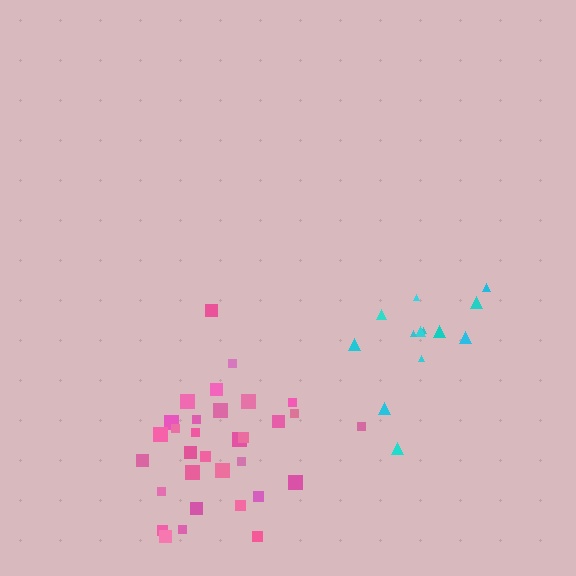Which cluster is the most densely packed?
Pink.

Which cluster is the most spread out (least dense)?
Cyan.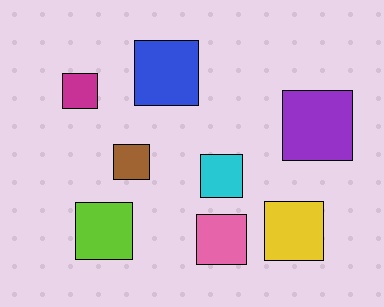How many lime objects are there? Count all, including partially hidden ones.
There is 1 lime object.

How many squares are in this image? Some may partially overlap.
There are 8 squares.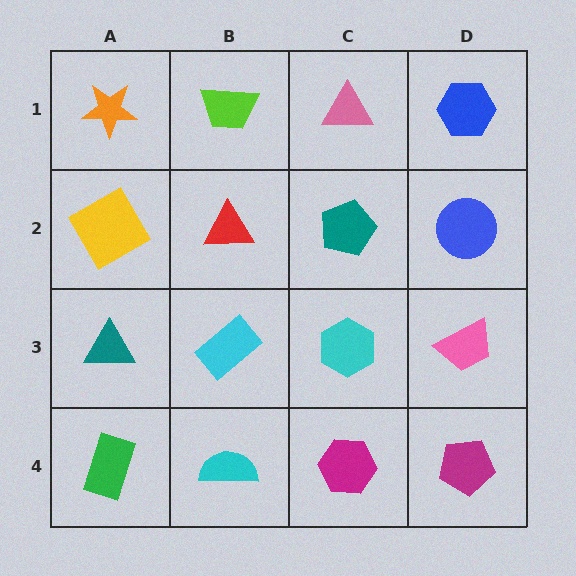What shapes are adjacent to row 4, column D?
A pink trapezoid (row 3, column D), a magenta hexagon (row 4, column C).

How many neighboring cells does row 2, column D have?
3.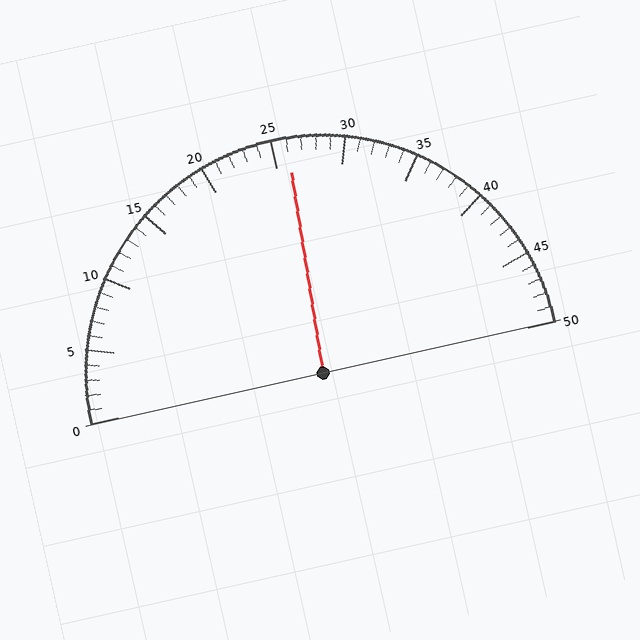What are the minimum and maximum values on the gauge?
The gauge ranges from 0 to 50.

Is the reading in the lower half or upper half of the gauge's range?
The reading is in the upper half of the range (0 to 50).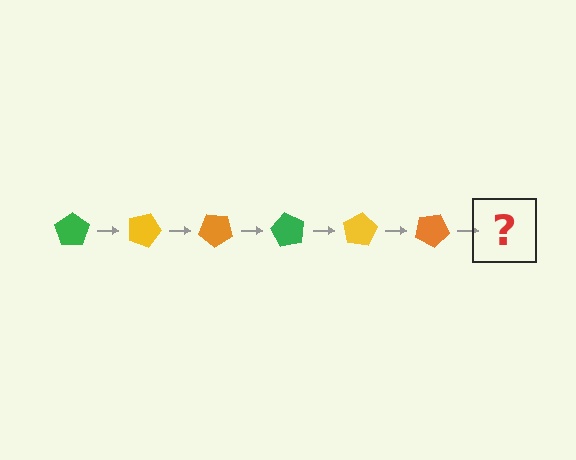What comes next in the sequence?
The next element should be a green pentagon, rotated 120 degrees from the start.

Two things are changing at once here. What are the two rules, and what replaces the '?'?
The two rules are that it rotates 20 degrees each step and the color cycles through green, yellow, and orange. The '?' should be a green pentagon, rotated 120 degrees from the start.